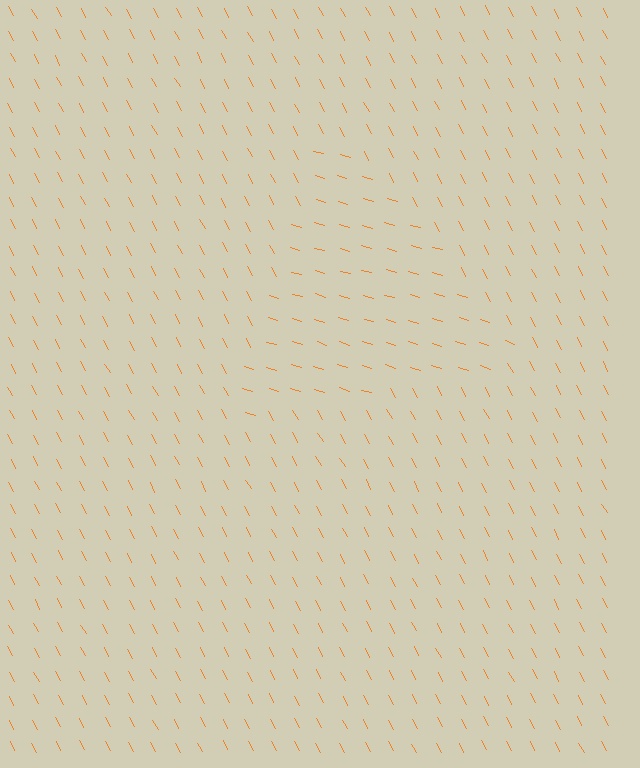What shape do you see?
I see a triangle.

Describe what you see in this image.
The image is filled with small orange line segments. A triangle region in the image has lines oriented differently from the surrounding lines, creating a visible texture boundary.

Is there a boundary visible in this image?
Yes, there is a texture boundary formed by a change in line orientation.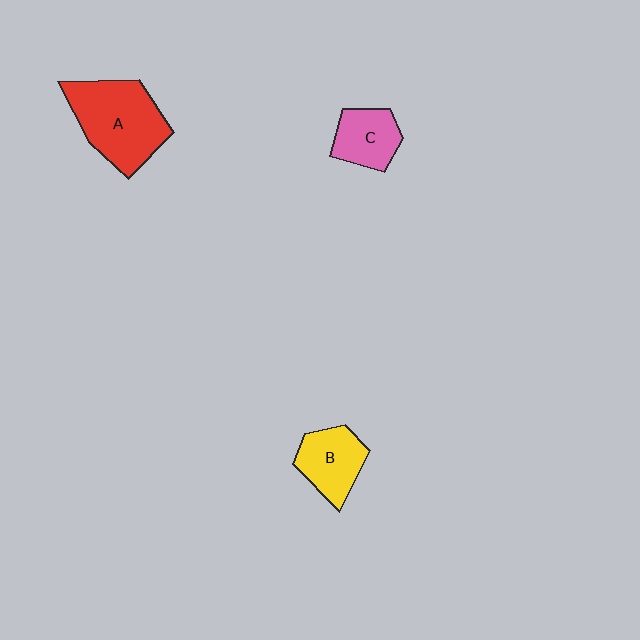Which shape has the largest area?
Shape A (red).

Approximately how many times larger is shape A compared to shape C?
Approximately 1.9 times.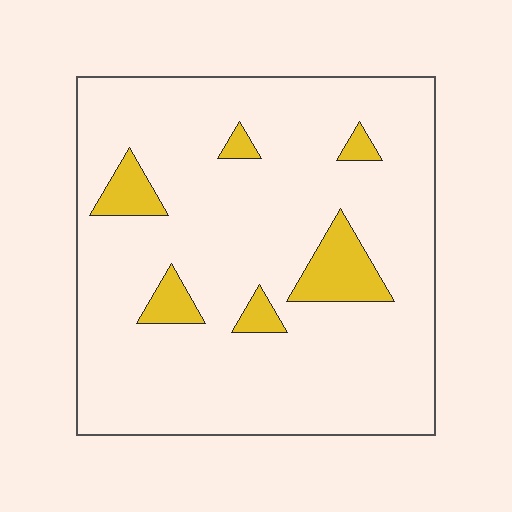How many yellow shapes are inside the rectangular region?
6.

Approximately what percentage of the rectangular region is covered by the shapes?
Approximately 10%.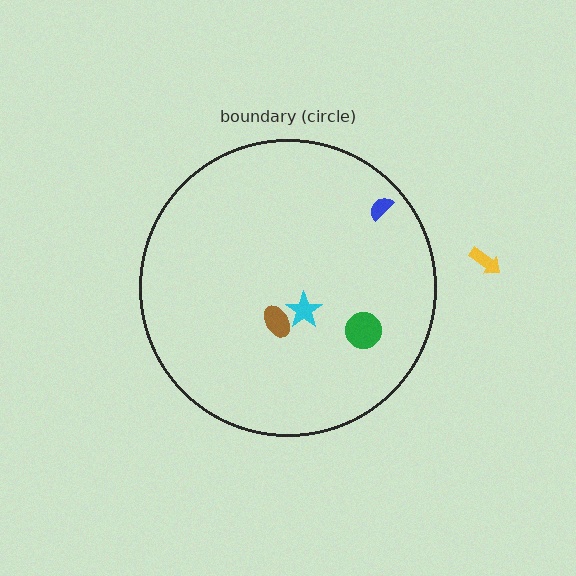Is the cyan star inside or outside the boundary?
Inside.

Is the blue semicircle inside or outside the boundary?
Inside.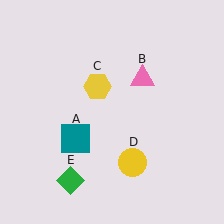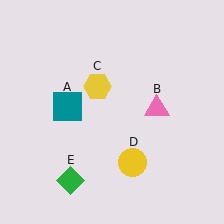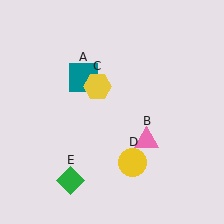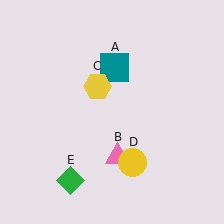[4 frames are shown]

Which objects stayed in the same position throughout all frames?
Yellow hexagon (object C) and yellow circle (object D) and green diamond (object E) remained stationary.